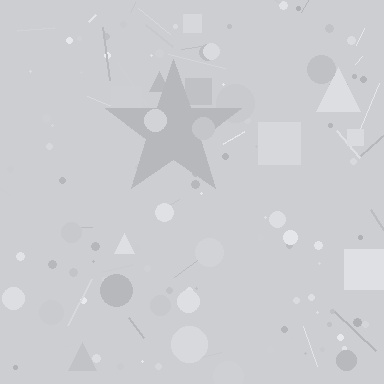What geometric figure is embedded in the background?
A star is embedded in the background.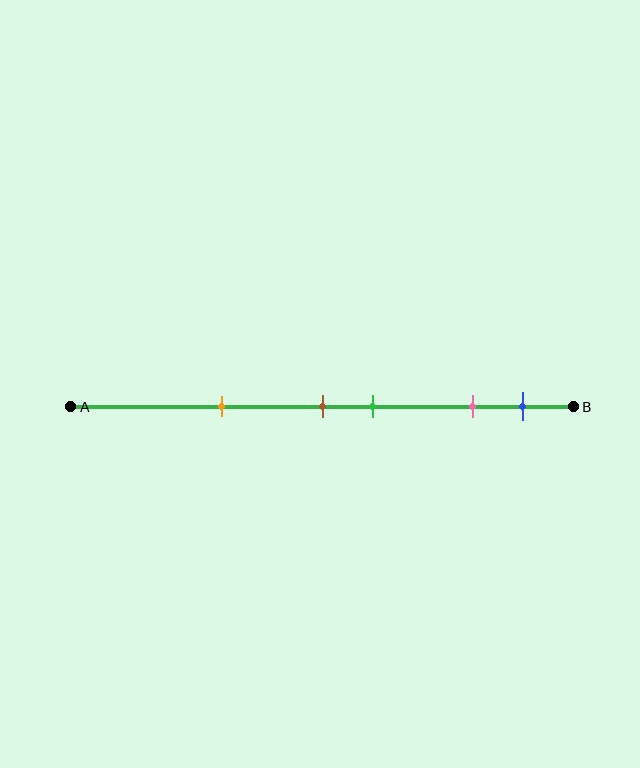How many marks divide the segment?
There are 5 marks dividing the segment.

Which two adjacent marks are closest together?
The brown and green marks are the closest adjacent pair.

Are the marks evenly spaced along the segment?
No, the marks are not evenly spaced.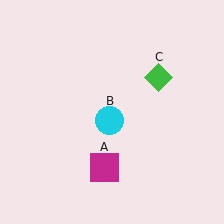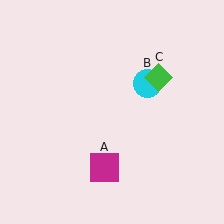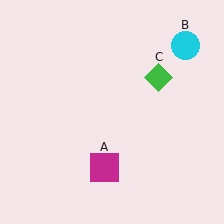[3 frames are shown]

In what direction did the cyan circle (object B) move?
The cyan circle (object B) moved up and to the right.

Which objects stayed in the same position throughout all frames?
Magenta square (object A) and green diamond (object C) remained stationary.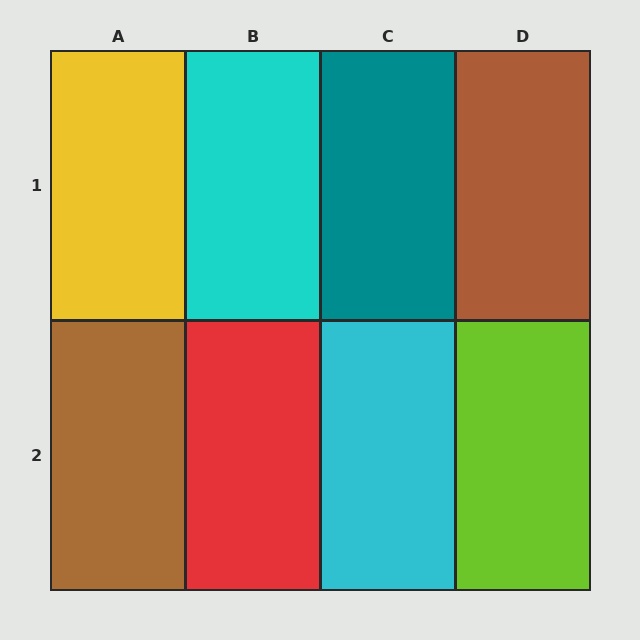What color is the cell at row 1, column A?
Yellow.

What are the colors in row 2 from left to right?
Brown, red, cyan, lime.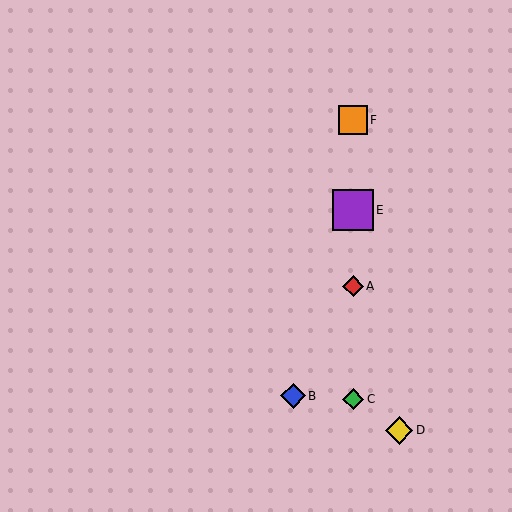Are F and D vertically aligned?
No, F is at x≈353 and D is at x≈399.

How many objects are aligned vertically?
4 objects (A, C, E, F) are aligned vertically.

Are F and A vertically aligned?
Yes, both are at x≈353.